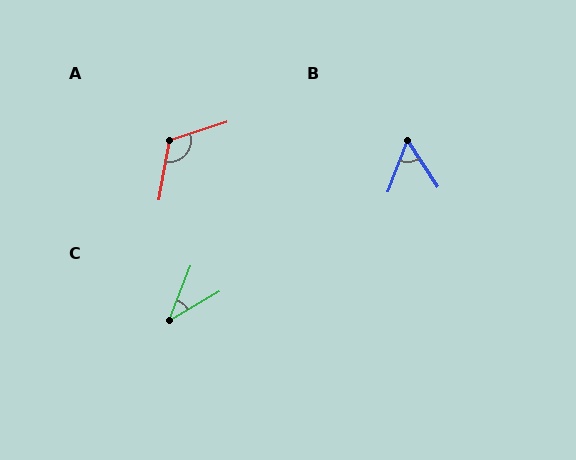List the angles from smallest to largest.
C (38°), B (54°), A (118°).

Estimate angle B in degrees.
Approximately 54 degrees.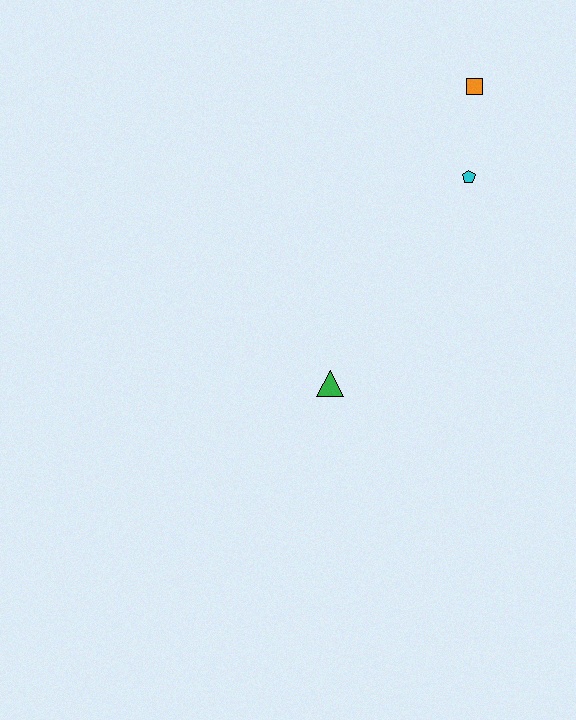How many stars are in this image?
There are no stars.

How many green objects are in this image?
There is 1 green object.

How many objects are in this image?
There are 3 objects.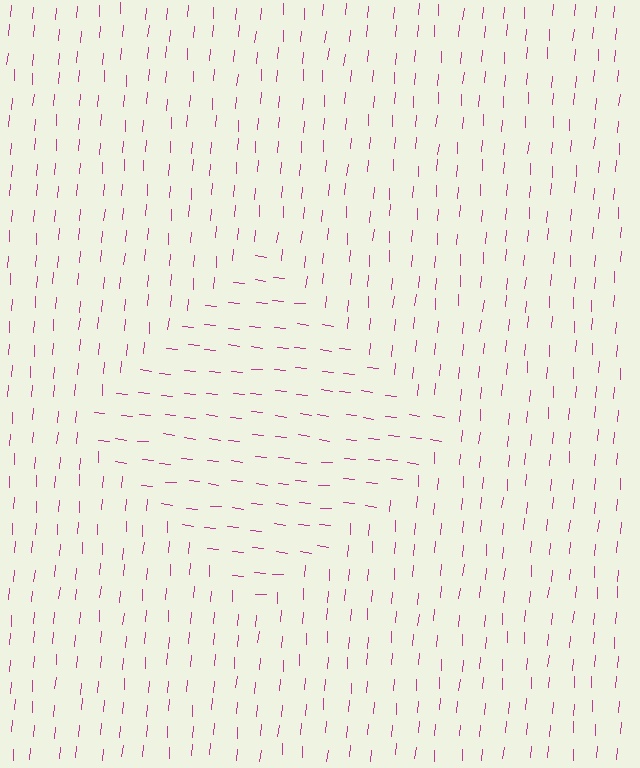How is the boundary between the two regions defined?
The boundary is defined purely by a change in line orientation (approximately 89 degrees difference). All lines are the same color and thickness.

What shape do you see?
I see a diamond.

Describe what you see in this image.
The image is filled with small magenta line segments. A diamond region in the image has lines oriented differently from the surrounding lines, creating a visible texture boundary.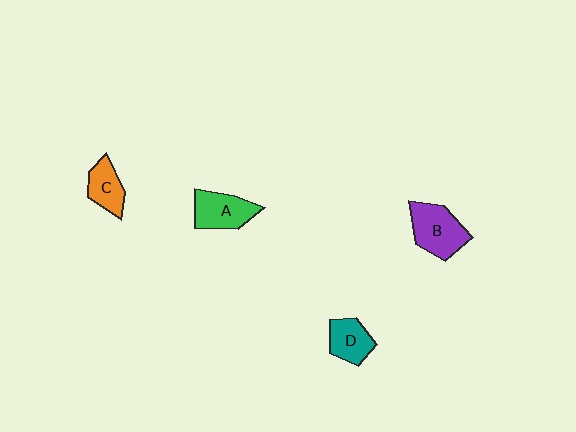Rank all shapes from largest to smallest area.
From largest to smallest: B (purple), A (green), D (teal), C (orange).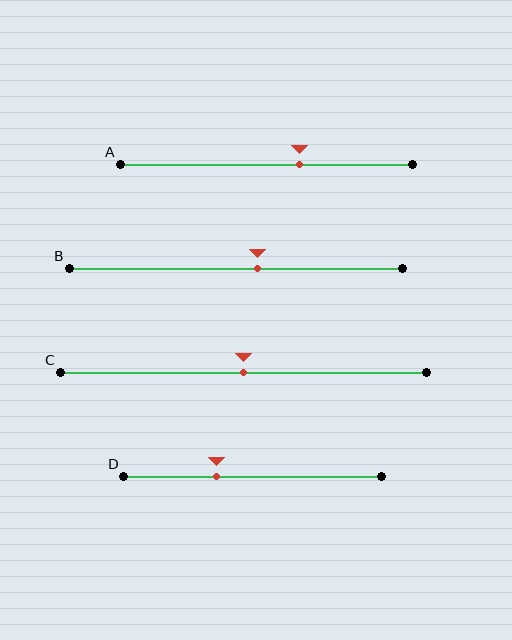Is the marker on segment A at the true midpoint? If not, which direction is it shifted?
No, the marker on segment A is shifted to the right by about 11% of the segment length.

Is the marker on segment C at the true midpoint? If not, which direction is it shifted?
Yes, the marker on segment C is at the true midpoint.